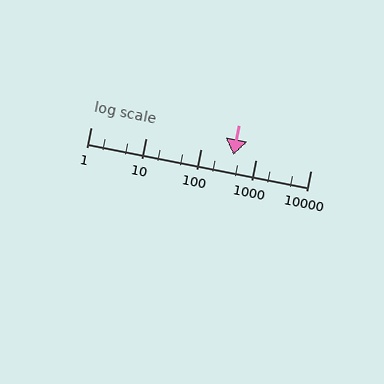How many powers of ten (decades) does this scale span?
The scale spans 4 decades, from 1 to 10000.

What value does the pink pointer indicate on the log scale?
The pointer indicates approximately 390.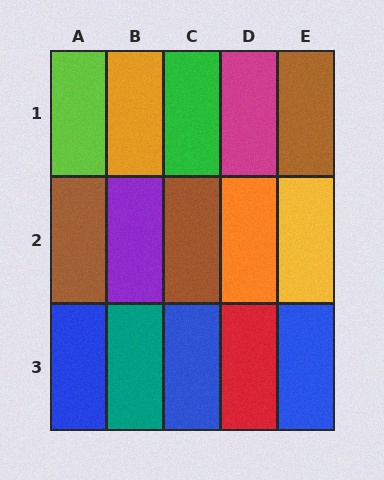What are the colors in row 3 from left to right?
Blue, teal, blue, red, blue.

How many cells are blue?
3 cells are blue.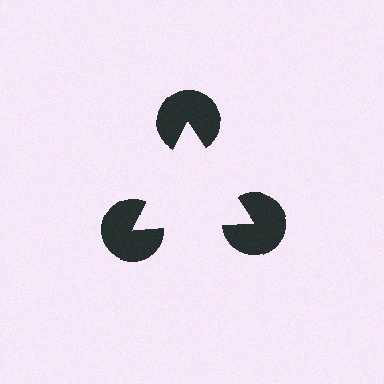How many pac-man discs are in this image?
There are 3 — one at each vertex of the illusory triangle.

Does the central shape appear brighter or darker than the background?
It typically appears slightly brighter than the background, even though no actual brightness change is drawn.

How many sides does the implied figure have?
3 sides.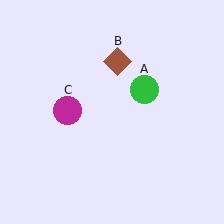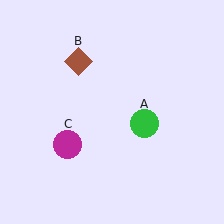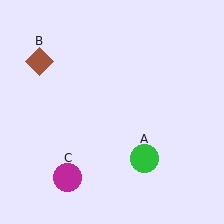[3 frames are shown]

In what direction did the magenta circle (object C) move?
The magenta circle (object C) moved down.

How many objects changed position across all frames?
3 objects changed position: green circle (object A), brown diamond (object B), magenta circle (object C).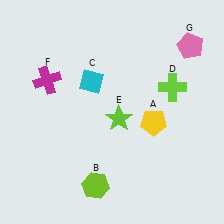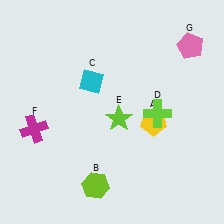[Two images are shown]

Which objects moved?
The objects that moved are: the lime cross (D), the magenta cross (F).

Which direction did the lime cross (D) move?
The lime cross (D) moved down.